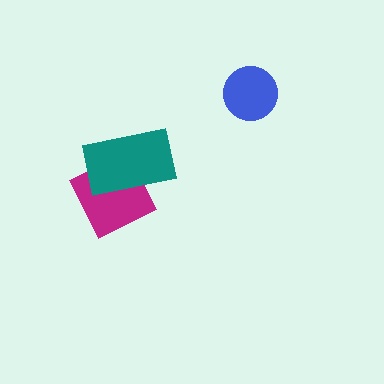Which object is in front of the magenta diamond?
The teal rectangle is in front of the magenta diamond.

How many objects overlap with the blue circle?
0 objects overlap with the blue circle.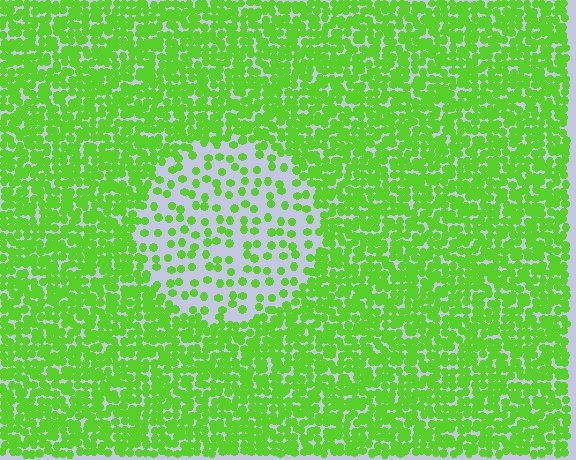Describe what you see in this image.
The image contains small lime elements arranged at two different densities. A circle-shaped region is visible where the elements are less densely packed than the surrounding area.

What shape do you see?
I see a circle.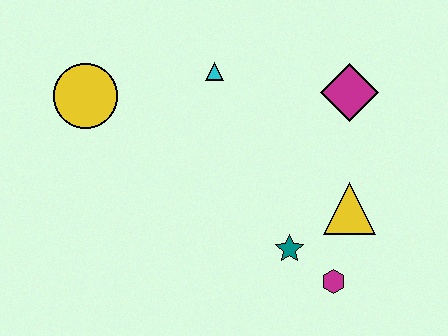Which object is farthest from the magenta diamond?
The yellow circle is farthest from the magenta diamond.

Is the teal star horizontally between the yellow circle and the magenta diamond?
Yes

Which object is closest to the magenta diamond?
The yellow triangle is closest to the magenta diamond.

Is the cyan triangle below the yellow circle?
No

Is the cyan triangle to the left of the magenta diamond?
Yes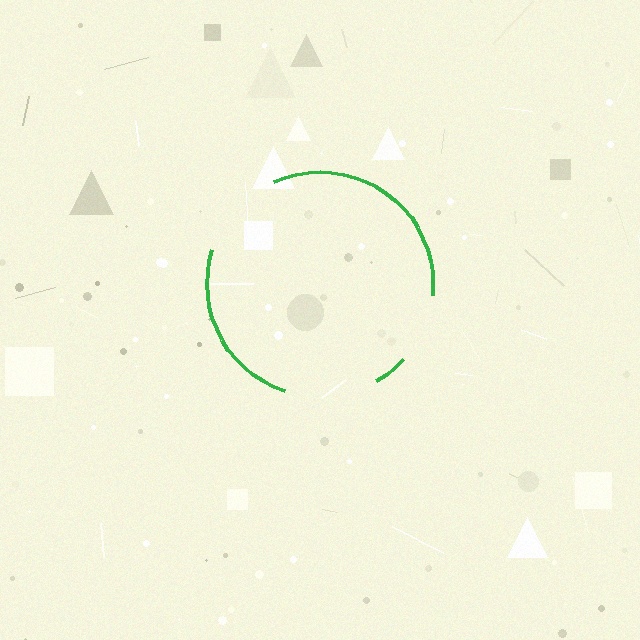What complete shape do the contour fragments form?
The contour fragments form a circle.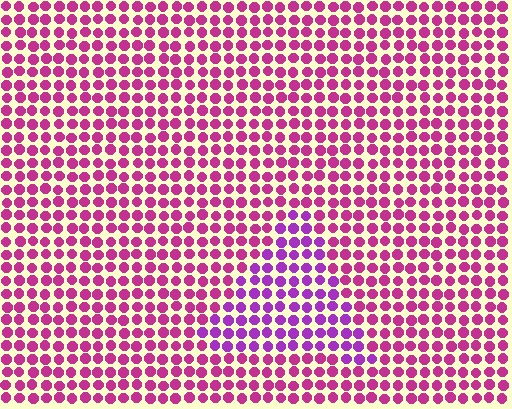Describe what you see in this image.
The image is filled with small magenta elements in a uniform arrangement. A triangle-shaped region is visible where the elements are tinted to a slightly different hue, forming a subtle color boundary.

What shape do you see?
I see a triangle.